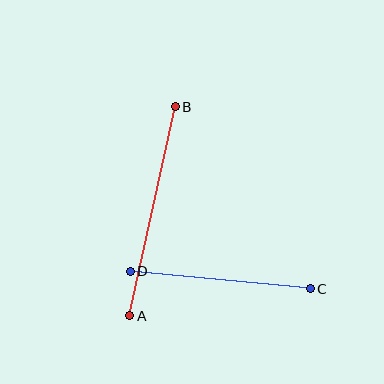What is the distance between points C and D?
The distance is approximately 181 pixels.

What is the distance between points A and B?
The distance is approximately 214 pixels.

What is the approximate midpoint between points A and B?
The midpoint is at approximately (152, 211) pixels.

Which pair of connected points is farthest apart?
Points A and B are farthest apart.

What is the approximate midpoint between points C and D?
The midpoint is at approximately (220, 280) pixels.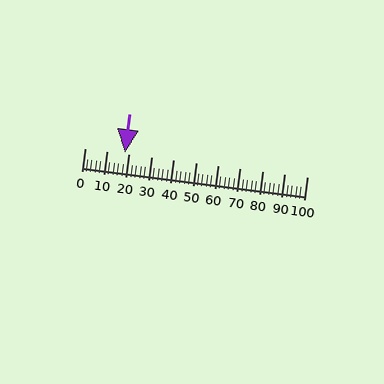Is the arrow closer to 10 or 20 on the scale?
The arrow is closer to 20.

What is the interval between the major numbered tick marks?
The major tick marks are spaced 10 units apart.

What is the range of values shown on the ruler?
The ruler shows values from 0 to 100.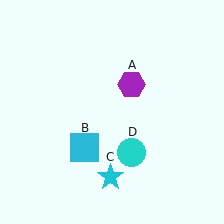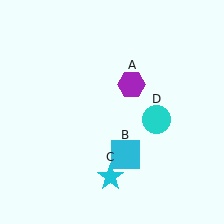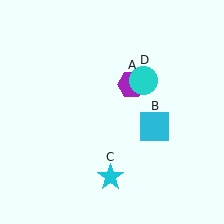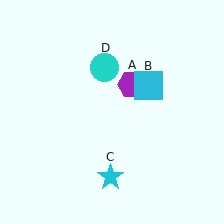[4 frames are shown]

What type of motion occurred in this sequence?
The cyan square (object B), cyan circle (object D) rotated counterclockwise around the center of the scene.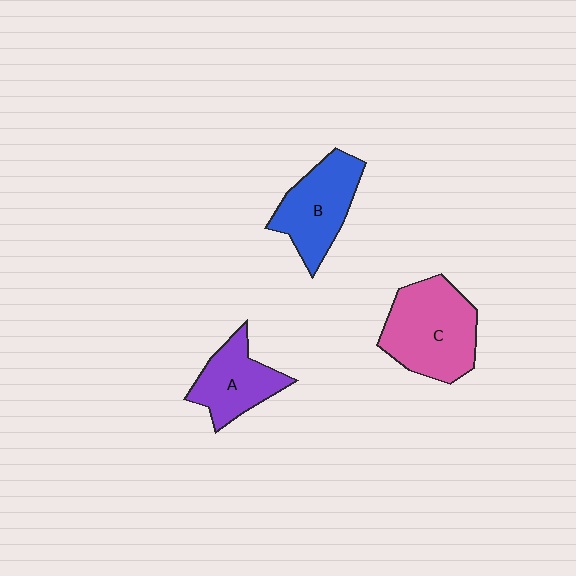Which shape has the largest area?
Shape C (pink).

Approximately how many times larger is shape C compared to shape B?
Approximately 1.3 times.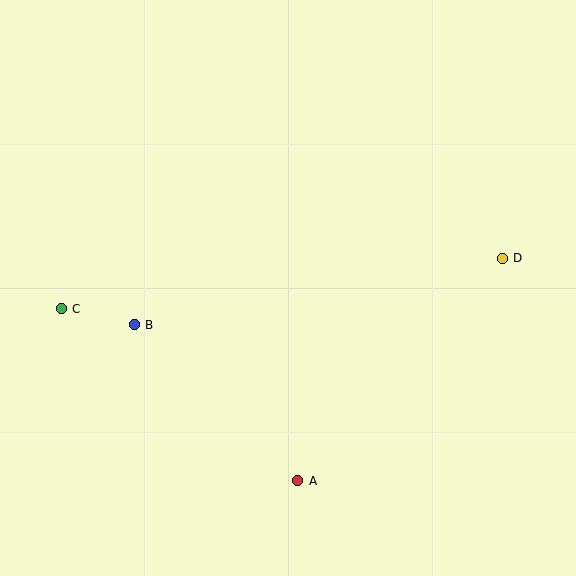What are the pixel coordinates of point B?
Point B is at (134, 325).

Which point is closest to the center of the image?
Point B at (134, 325) is closest to the center.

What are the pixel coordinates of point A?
Point A is at (298, 481).